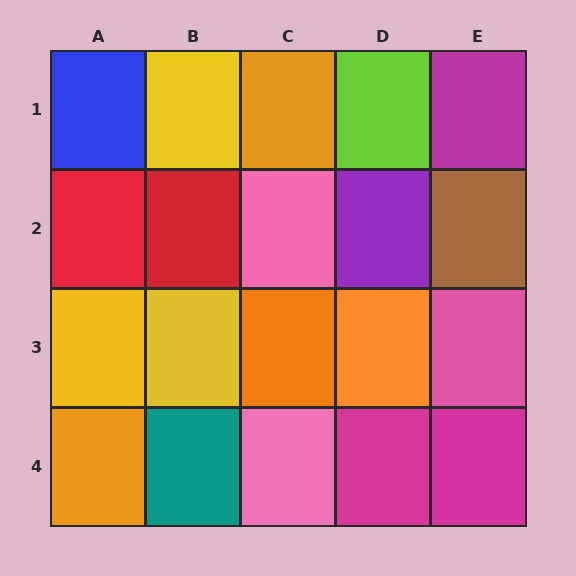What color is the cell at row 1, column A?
Blue.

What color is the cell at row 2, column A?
Red.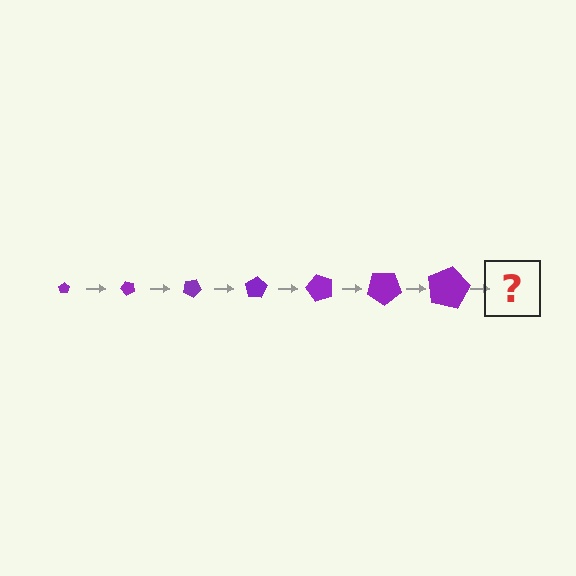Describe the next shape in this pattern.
It should be a pentagon, larger than the previous one and rotated 350 degrees from the start.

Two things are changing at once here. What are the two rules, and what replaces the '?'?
The two rules are that the pentagon grows larger each step and it rotates 50 degrees each step. The '?' should be a pentagon, larger than the previous one and rotated 350 degrees from the start.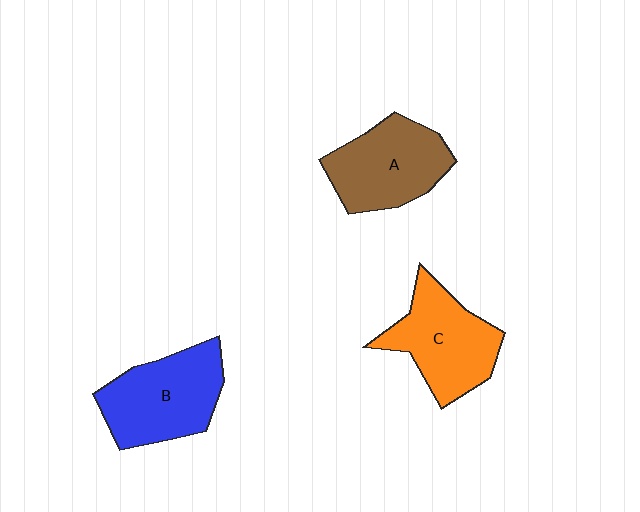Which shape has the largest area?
Shape B (blue).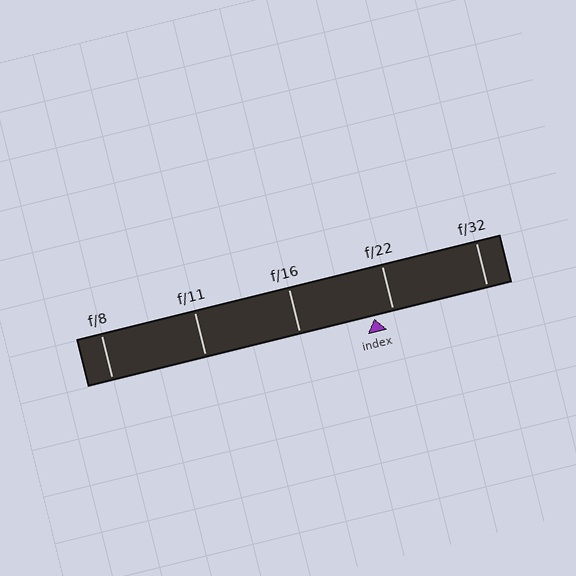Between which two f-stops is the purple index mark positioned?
The index mark is between f/16 and f/22.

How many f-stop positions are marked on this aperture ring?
There are 5 f-stop positions marked.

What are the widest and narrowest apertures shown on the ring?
The widest aperture shown is f/8 and the narrowest is f/32.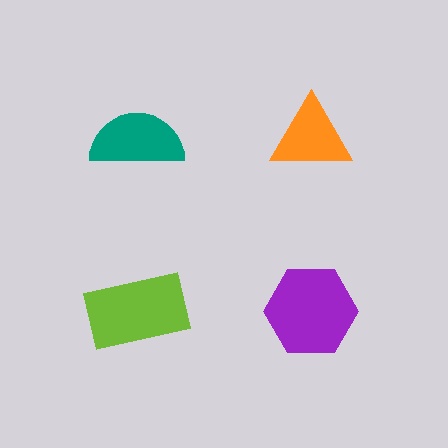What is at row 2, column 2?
A purple hexagon.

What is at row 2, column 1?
A lime rectangle.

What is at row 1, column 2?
An orange triangle.